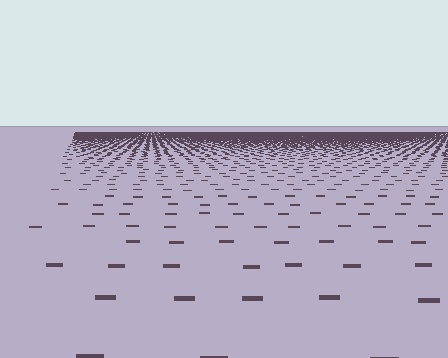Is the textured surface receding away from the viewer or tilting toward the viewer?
The surface is receding away from the viewer. Texture elements get smaller and denser toward the top.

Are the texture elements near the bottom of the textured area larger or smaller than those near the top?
Larger. Near the bottom, elements are closer to the viewer and appear at a bigger on-screen size.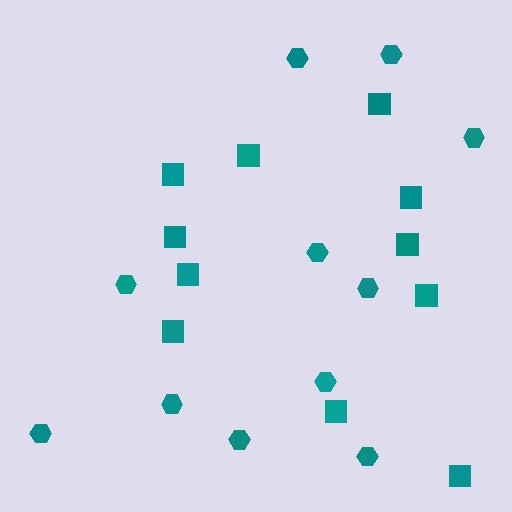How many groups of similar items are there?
There are 2 groups: one group of hexagons (11) and one group of squares (11).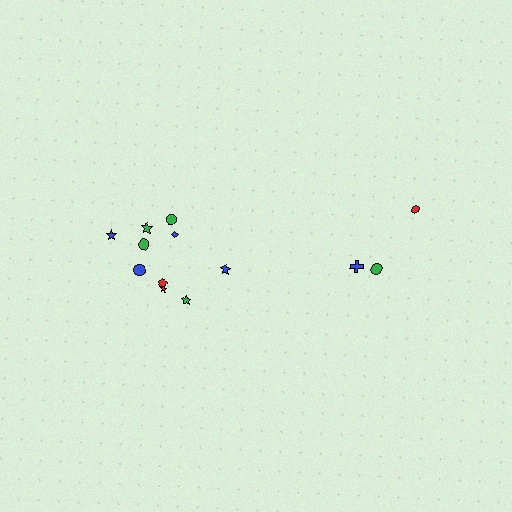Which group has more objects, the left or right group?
The left group.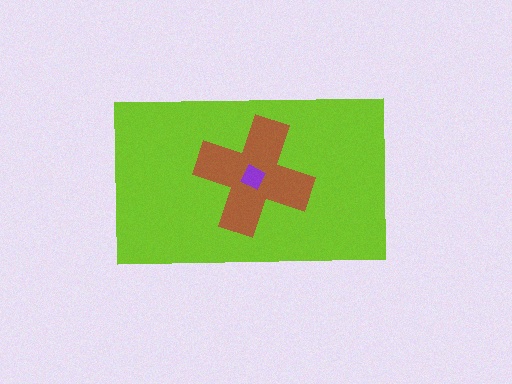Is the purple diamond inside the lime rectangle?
Yes.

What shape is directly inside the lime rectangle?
The brown cross.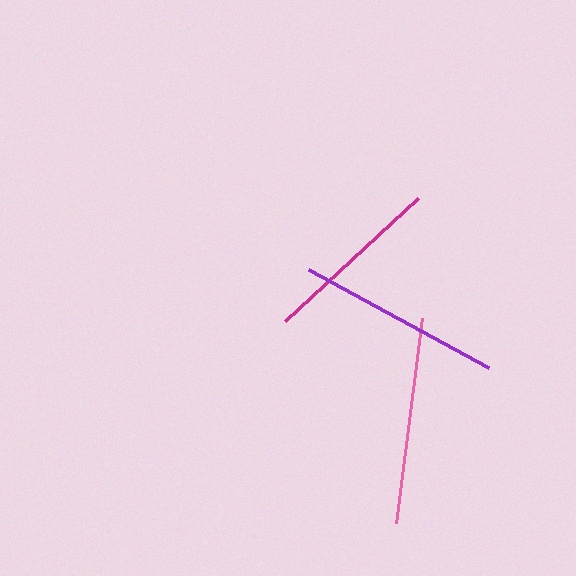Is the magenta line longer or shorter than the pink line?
The pink line is longer than the magenta line.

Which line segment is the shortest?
The magenta line is the shortest at approximately 181 pixels.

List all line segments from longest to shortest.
From longest to shortest: pink, purple, magenta.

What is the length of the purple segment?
The purple segment is approximately 206 pixels long.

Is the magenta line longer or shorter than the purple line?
The purple line is longer than the magenta line.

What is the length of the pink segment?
The pink segment is approximately 206 pixels long.